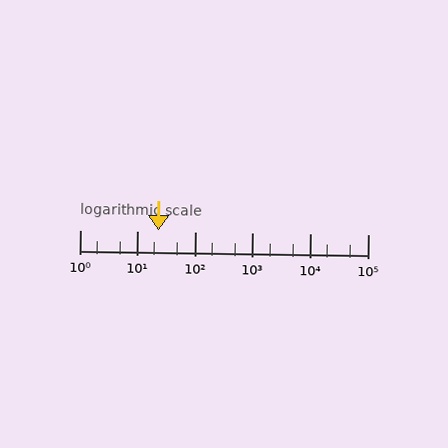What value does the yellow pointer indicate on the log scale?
The pointer indicates approximately 23.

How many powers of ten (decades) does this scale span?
The scale spans 5 decades, from 1 to 100000.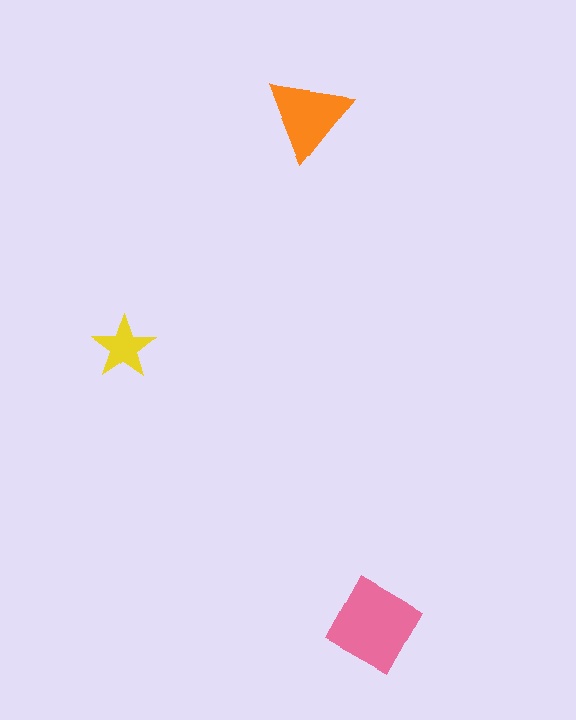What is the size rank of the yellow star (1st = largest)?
3rd.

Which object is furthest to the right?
The pink square is rightmost.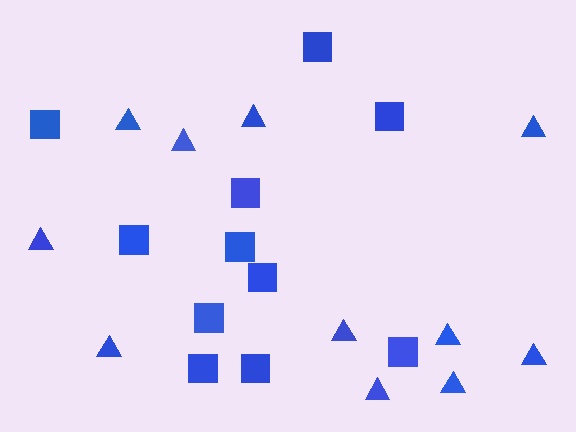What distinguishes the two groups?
There are 2 groups: one group of triangles (11) and one group of squares (11).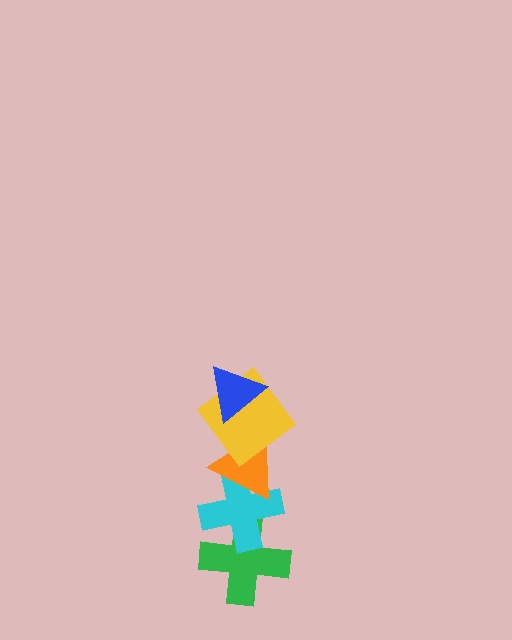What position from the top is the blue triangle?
The blue triangle is 1st from the top.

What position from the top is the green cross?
The green cross is 5th from the top.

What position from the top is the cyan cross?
The cyan cross is 4th from the top.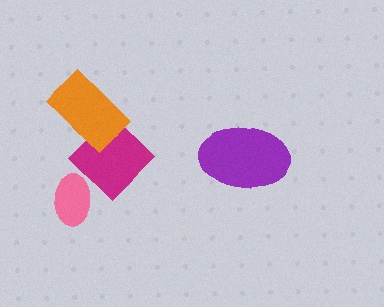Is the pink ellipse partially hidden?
Yes, it is partially covered by another shape.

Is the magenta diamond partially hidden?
Yes, it is partially covered by another shape.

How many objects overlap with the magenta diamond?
2 objects overlap with the magenta diamond.